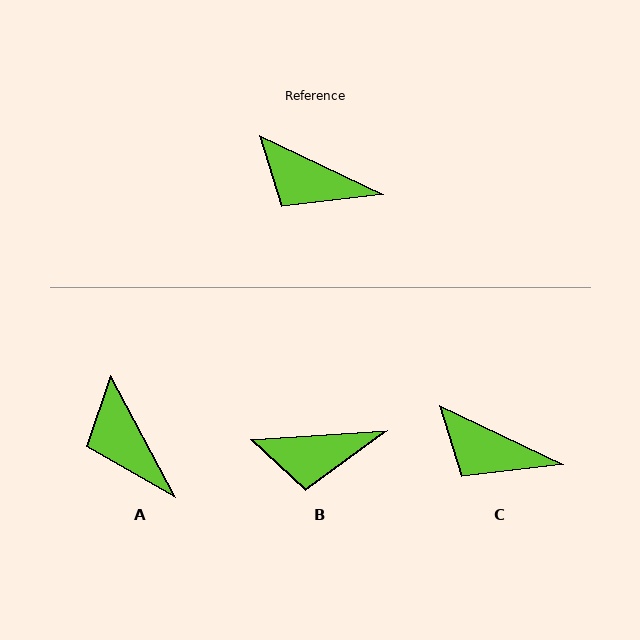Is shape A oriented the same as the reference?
No, it is off by about 36 degrees.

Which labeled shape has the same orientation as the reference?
C.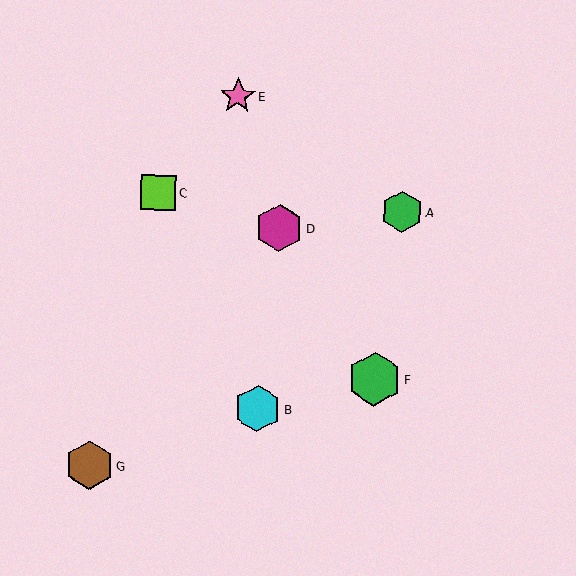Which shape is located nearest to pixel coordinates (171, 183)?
The lime square (labeled C) at (158, 192) is nearest to that location.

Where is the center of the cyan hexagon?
The center of the cyan hexagon is at (257, 409).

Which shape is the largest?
The green hexagon (labeled F) is the largest.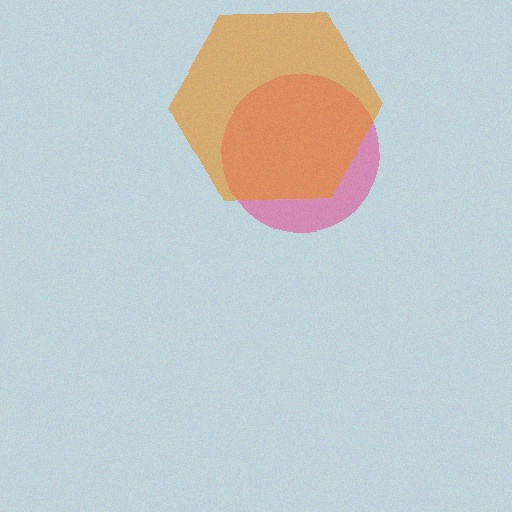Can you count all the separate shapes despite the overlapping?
Yes, there are 2 separate shapes.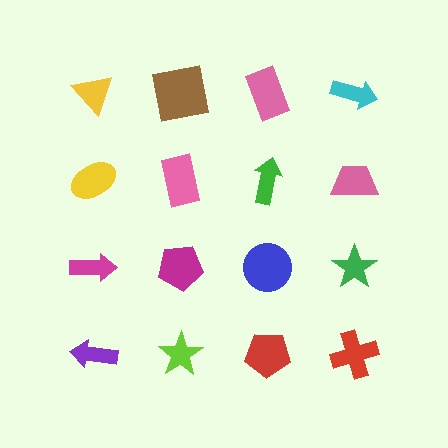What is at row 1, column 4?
A cyan arrow.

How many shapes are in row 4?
4 shapes.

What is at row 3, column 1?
A magenta arrow.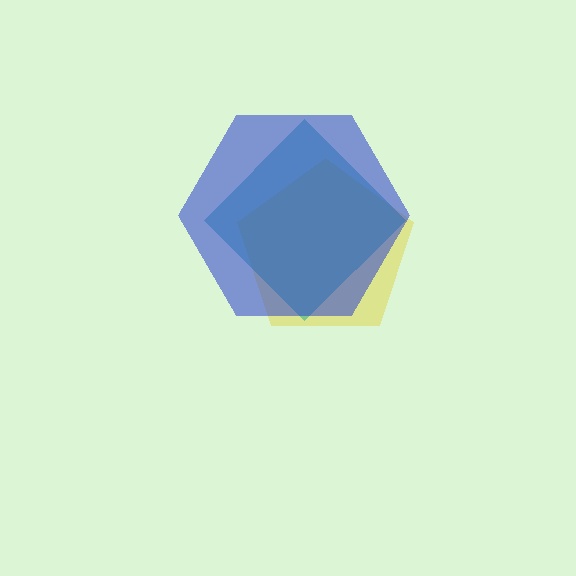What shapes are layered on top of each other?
The layered shapes are: a yellow pentagon, a teal diamond, a blue hexagon.